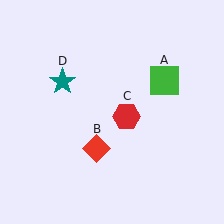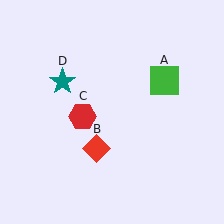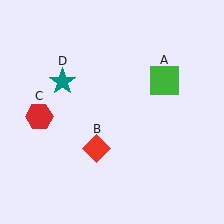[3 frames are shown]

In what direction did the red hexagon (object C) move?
The red hexagon (object C) moved left.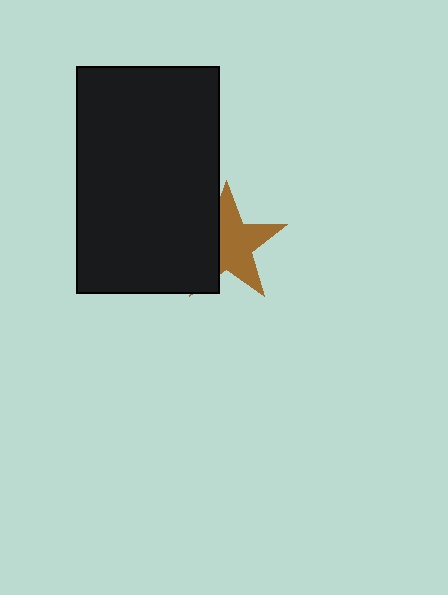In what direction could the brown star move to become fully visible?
The brown star could move right. That would shift it out from behind the black rectangle entirely.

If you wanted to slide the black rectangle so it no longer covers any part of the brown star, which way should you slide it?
Slide it left — that is the most direct way to separate the two shapes.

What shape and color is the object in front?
The object in front is a black rectangle.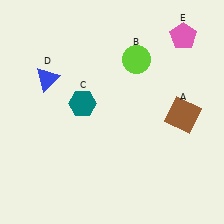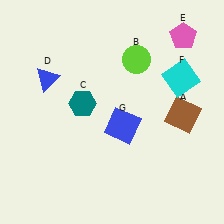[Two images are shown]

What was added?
A cyan square (F), a blue square (G) were added in Image 2.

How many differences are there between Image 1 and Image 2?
There are 2 differences between the two images.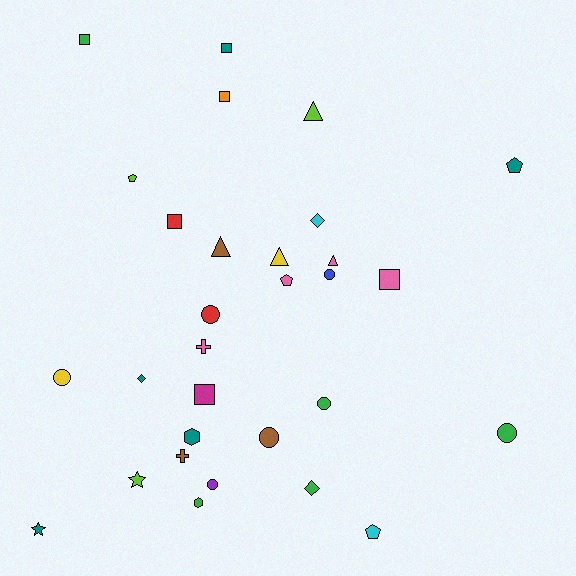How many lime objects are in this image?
There are 3 lime objects.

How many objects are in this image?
There are 30 objects.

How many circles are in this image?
There are 7 circles.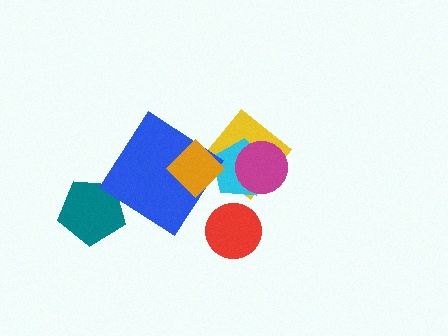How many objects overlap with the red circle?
0 objects overlap with the red circle.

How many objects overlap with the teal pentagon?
0 objects overlap with the teal pentagon.